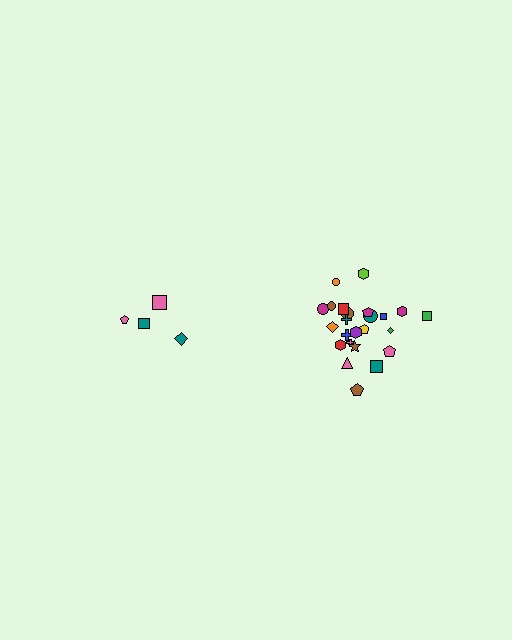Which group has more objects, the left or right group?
The right group.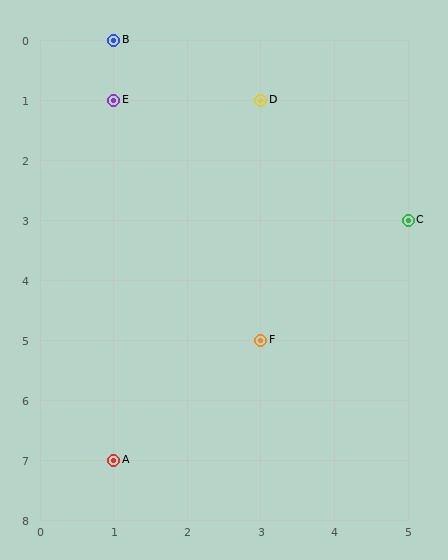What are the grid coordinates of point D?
Point D is at grid coordinates (3, 1).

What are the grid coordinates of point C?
Point C is at grid coordinates (5, 3).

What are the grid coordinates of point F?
Point F is at grid coordinates (3, 5).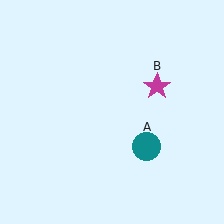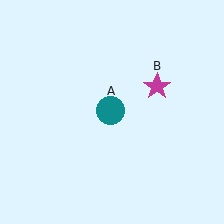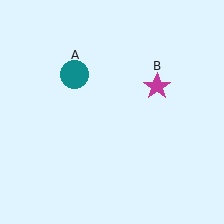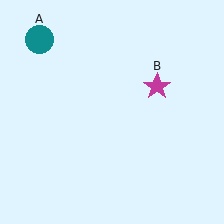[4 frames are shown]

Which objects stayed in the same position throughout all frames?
Magenta star (object B) remained stationary.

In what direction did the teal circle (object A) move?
The teal circle (object A) moved up and to the left.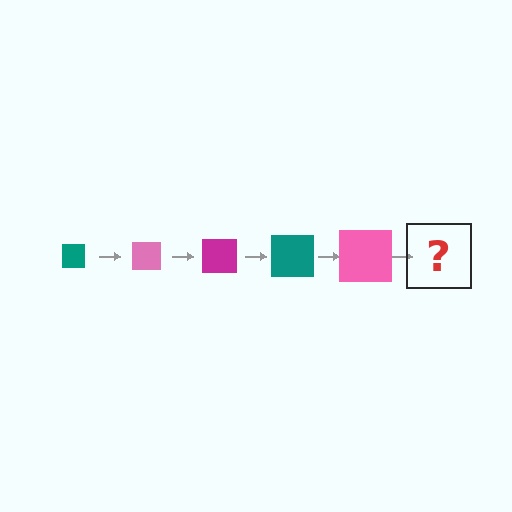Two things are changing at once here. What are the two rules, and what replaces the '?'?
The two rules are that the square grows larger each step and the color cycles through teal, pink, and magenta. The '?' should be a magenta square, larger than the previous one.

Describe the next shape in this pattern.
It should be a magenta square, larger than the previous one.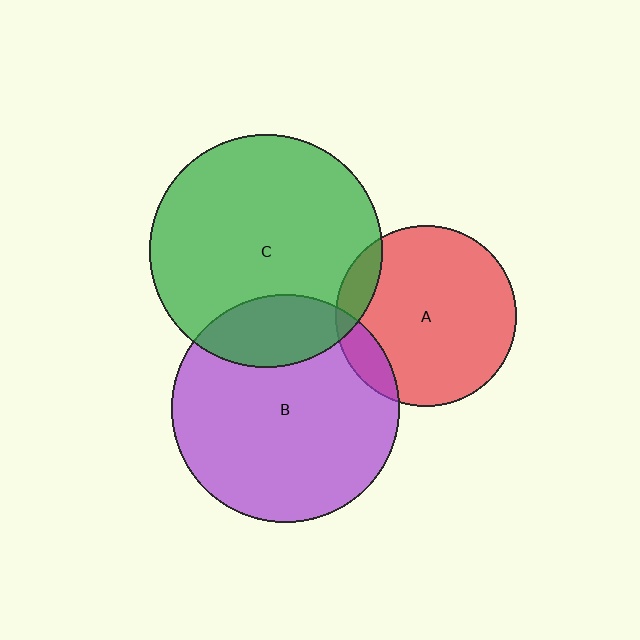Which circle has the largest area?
Circle C (green).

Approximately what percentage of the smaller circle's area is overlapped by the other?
Approximately 10%.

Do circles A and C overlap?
Yes.